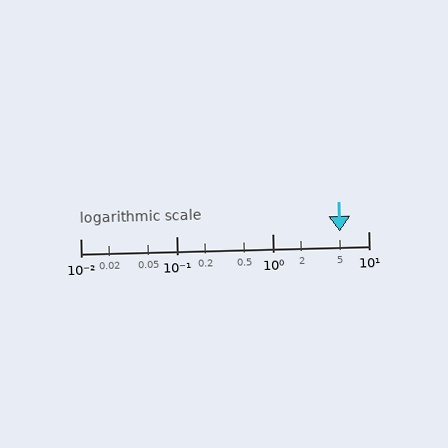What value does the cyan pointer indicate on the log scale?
The pointer indicates approximately 5.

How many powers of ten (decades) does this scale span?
The scale spans 3 decades, from 0.01 to 10.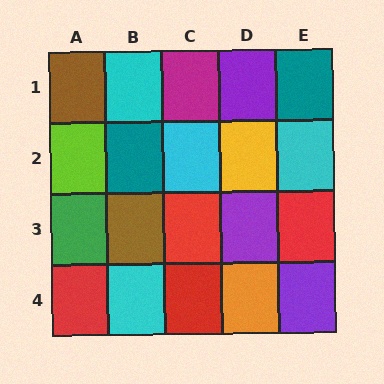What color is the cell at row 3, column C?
Red.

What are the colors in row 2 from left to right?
Lime, teal, cyan, yellow, cyan.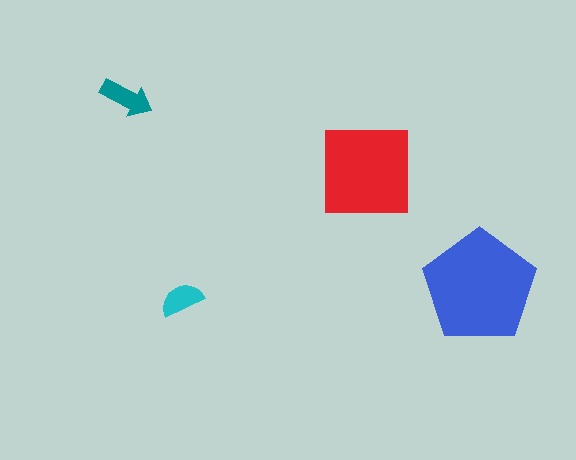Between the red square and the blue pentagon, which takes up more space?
The blue pentagon.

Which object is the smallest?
The cyan semicircle.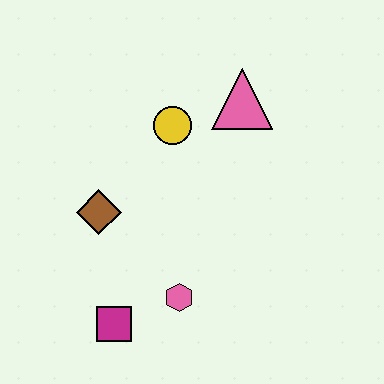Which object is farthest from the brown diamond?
The pink triangle is farthest from the brown diamond.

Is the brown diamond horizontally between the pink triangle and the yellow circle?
No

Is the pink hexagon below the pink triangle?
Yes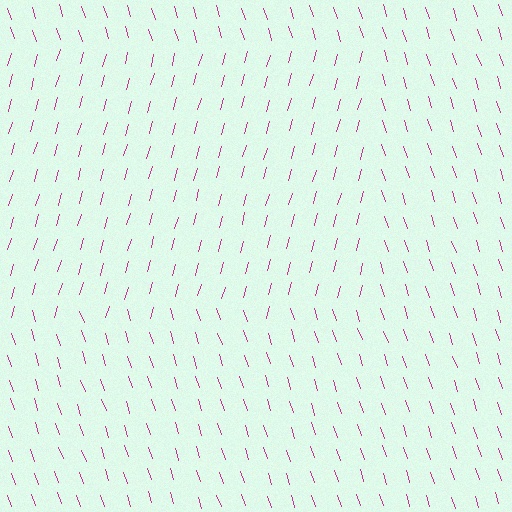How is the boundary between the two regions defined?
The boundary is defined purely by a change in line orientation (approximately 34 degrees difference). All lines are the same color and thickness.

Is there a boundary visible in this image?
Yes, there is a texture boundary formed by a change in line orientation.